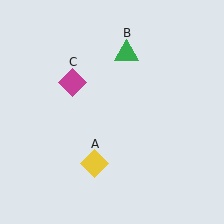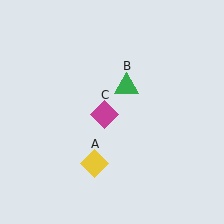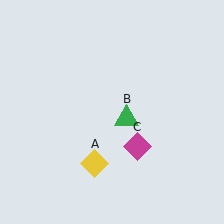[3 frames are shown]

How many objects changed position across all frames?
2 objects changed position: green triangle (object B), magenta diamond (object C).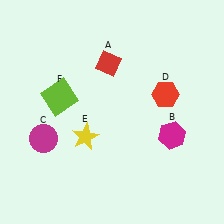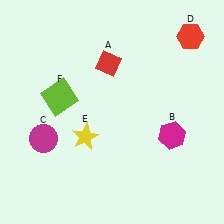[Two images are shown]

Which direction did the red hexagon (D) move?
The red hexagon (D) moved up.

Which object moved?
The red hexagon (D) moved up.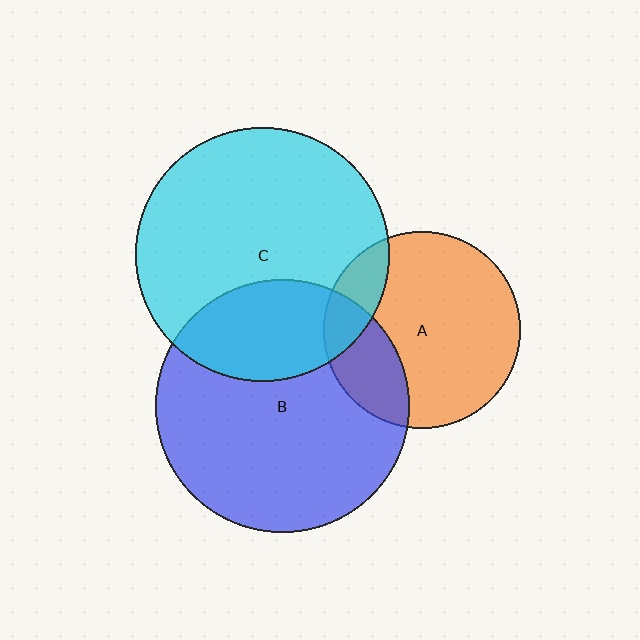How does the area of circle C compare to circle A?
Approximately 1.7 times.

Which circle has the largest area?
Circle C (cyan).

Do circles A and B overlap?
Yes.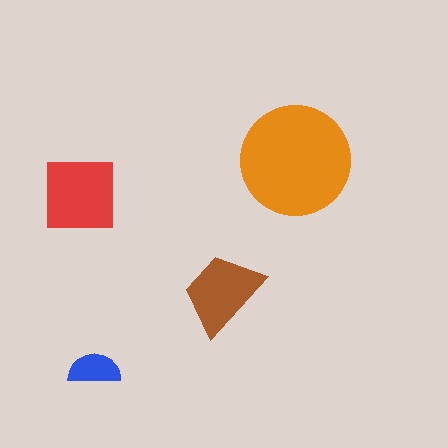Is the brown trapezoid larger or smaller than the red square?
Smaller.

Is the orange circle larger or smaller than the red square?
Larger.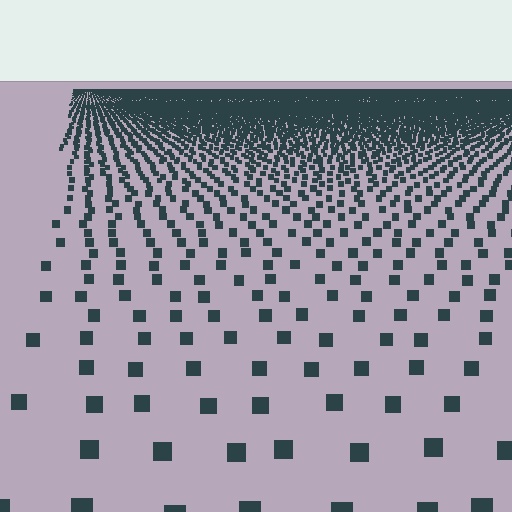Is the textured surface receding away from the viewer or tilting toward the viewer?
The surface is receding away from the viewer. Texture elements get smaller and denser toward the top.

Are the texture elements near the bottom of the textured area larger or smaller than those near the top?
Larger. Near the bottom, elements are closer to the viewer and appear at a bigger on-screen size.